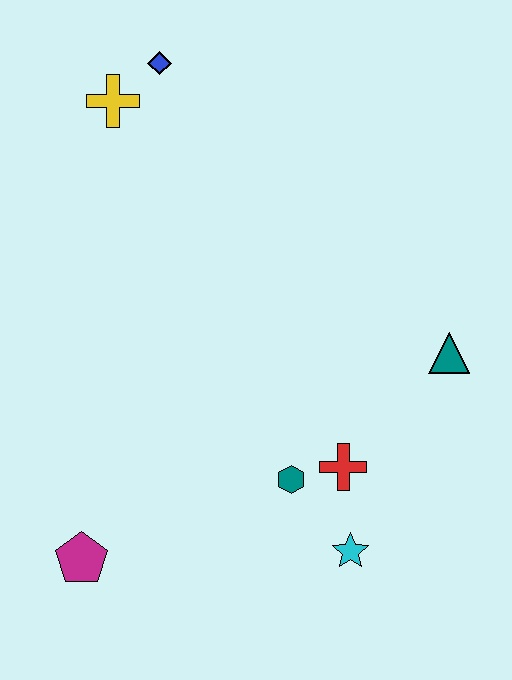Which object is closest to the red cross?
The teal hexagon is closest to the red cross.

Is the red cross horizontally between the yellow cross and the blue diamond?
No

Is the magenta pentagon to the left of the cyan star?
Yes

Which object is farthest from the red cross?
The blue diamond is farthest from the red cross.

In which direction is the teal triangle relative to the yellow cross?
The teal triangle is to the right of the yellow cross.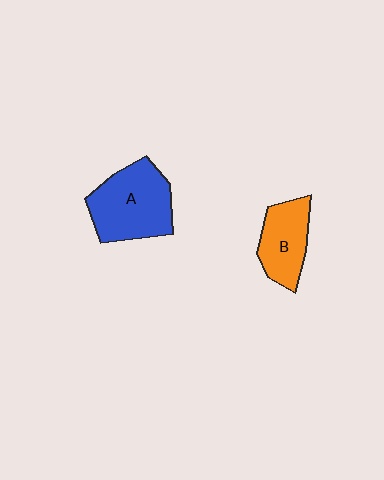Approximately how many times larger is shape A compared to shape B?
Approximately 1.5 times.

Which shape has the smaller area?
Shape B (orange).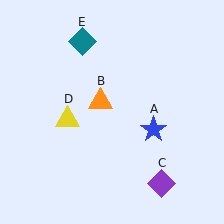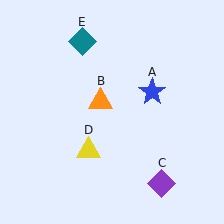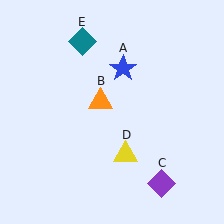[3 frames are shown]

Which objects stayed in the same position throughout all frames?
Orange triangle (object B) and purple diamond (object C) and teal diamond (object E) remained stationary.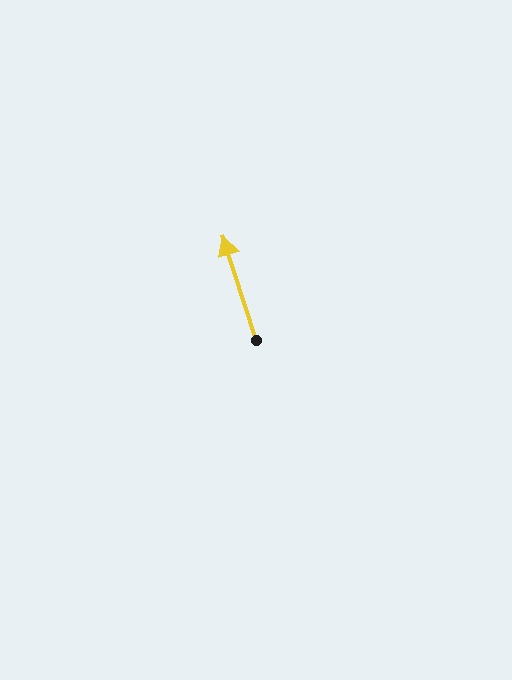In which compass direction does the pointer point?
North.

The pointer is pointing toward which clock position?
Roughly 11 o'clock.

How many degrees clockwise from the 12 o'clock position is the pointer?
Approximately 342 degrees.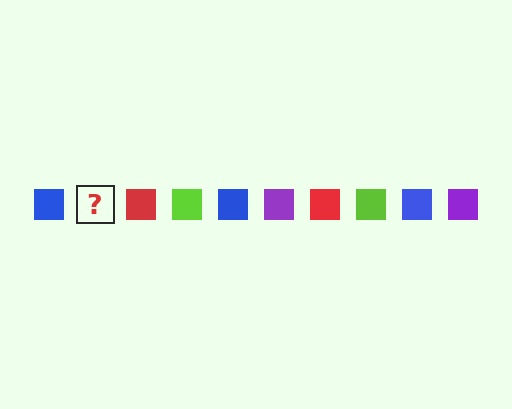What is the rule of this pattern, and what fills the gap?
The rule is that the pattern cycles through blue, purple, red, lime squares. The gap should be filled with a purple square.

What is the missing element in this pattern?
The missing element is a purple square.